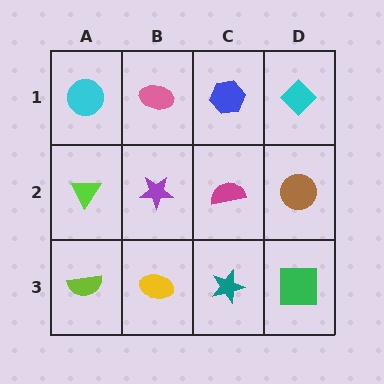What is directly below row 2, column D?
A green square.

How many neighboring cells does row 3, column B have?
3.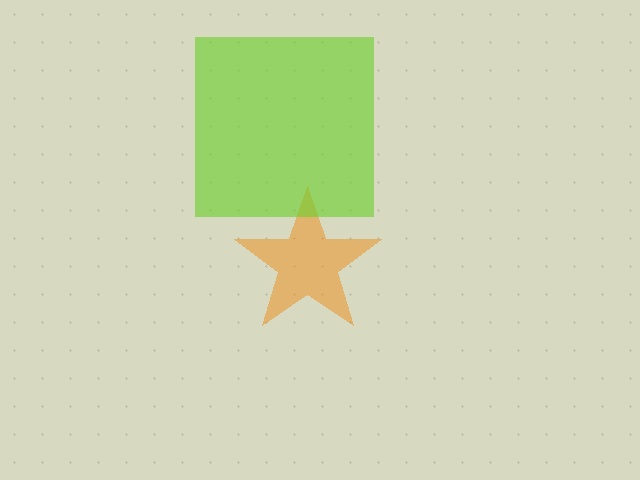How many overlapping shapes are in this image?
There are 2 overlapping shapes in the image.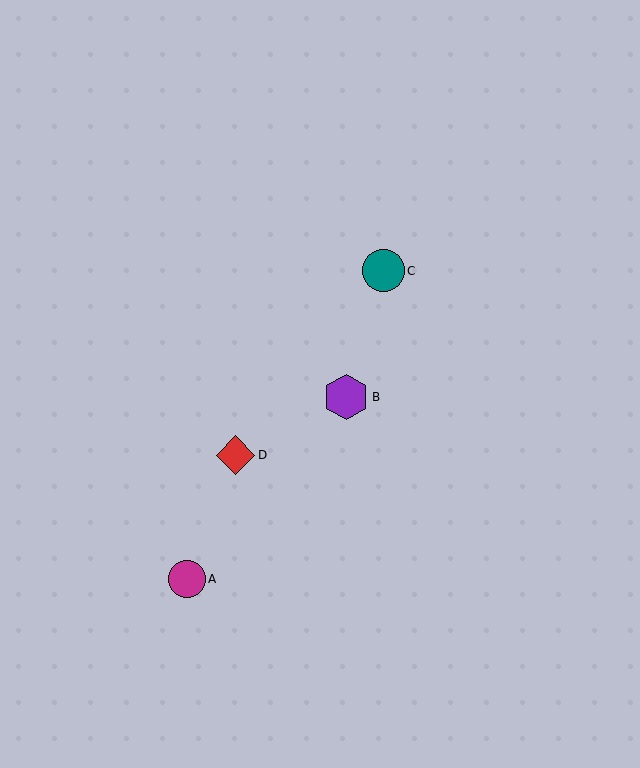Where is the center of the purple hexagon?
The center of the purple hexagon is at (346, 397).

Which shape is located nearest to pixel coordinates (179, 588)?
The magenta circle (labeled A) at (187, 579) is nearest to that location.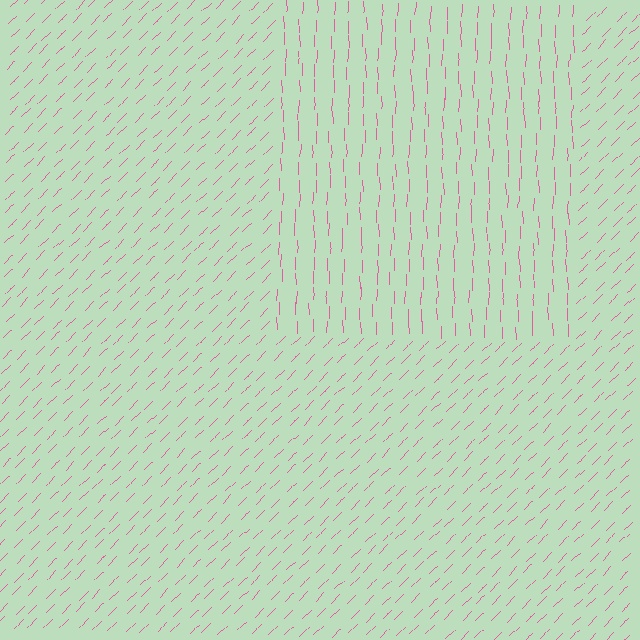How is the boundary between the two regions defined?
The boundary is defined purely by a change in line orientation (approximately 45 degrees difference). All lines are the same color and thickness.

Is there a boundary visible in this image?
Yes, there is a texture boundary formed by a change in line orientation.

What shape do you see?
I see a rectangle.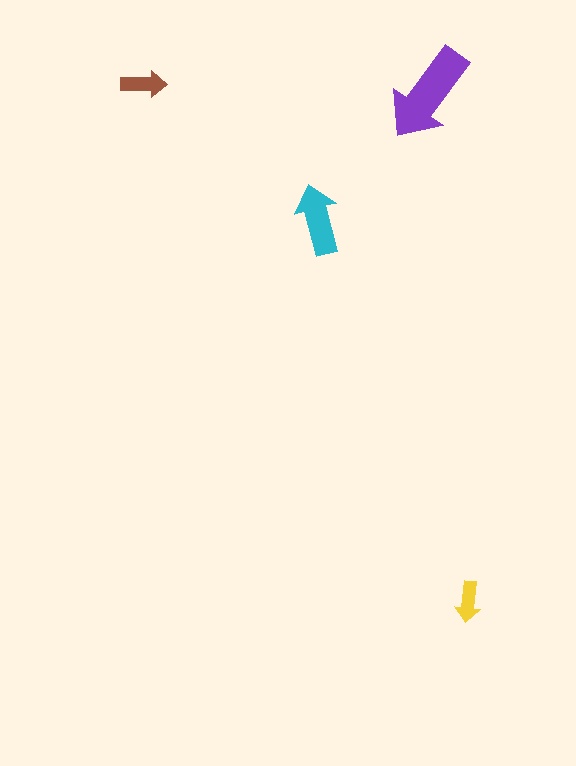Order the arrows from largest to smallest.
the purple one, the cyan one, the brown one, the yellow one.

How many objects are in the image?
There are 4 objects in the image.